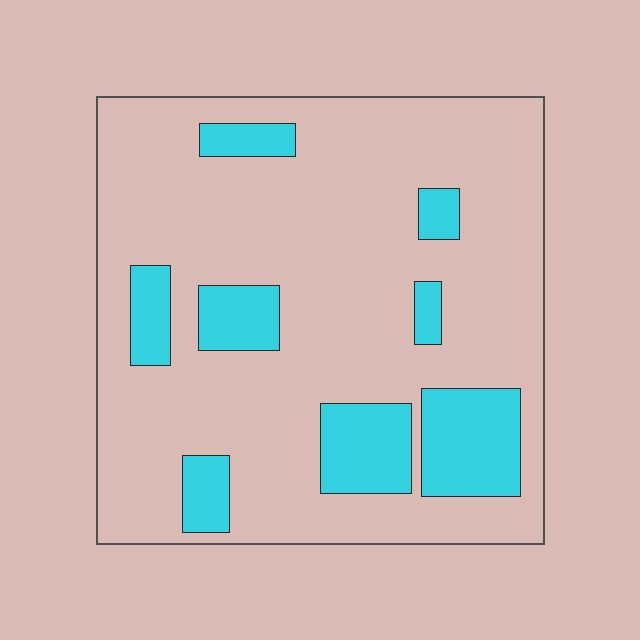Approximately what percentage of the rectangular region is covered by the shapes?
Approximately 20%.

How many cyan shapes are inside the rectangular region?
8.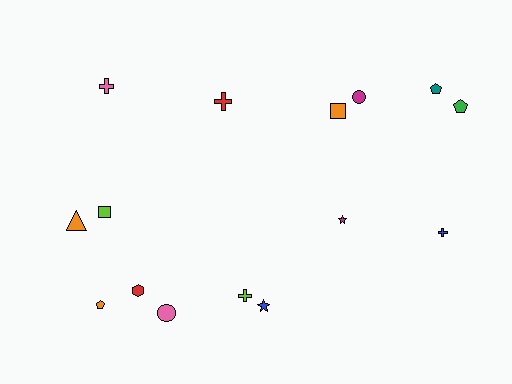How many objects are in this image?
There are 15 objects.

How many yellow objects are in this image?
There are no yellow objects.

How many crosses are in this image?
There are 4 crosses.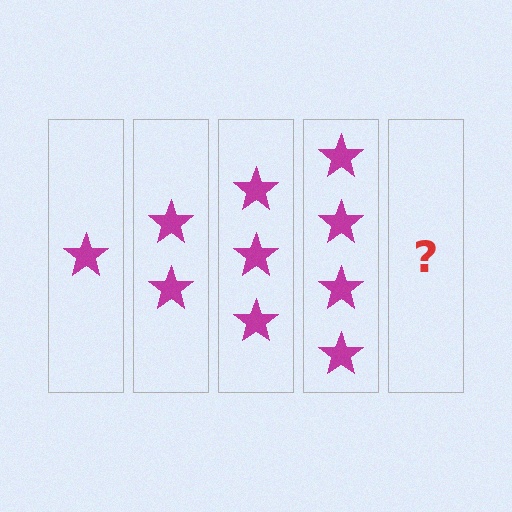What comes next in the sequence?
The next element should be 5 stars.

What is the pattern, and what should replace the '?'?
The pattern is that each step adds one more star. The '?' should be 5 stars.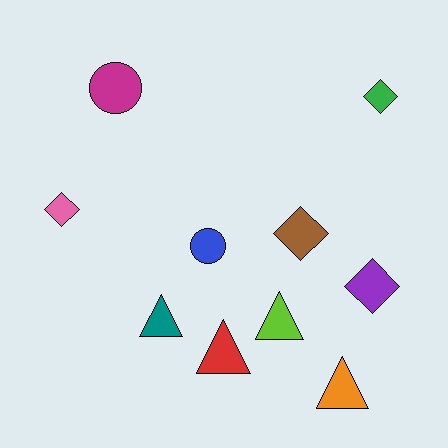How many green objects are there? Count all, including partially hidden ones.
There is 1 green object.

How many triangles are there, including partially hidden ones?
There are 4 triangles.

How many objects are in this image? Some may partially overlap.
There are 10 objects.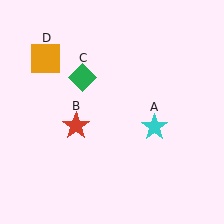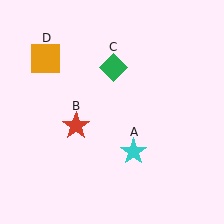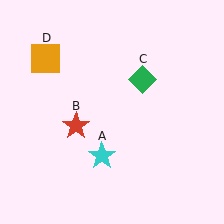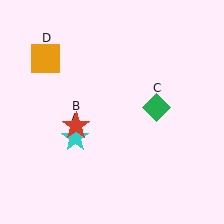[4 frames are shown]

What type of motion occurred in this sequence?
The cyan star (object A), green diamond (object C) rotated clockwise around the center of the scene.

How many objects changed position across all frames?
2 objects changed position: cyan star (object A), green diamond (object C).